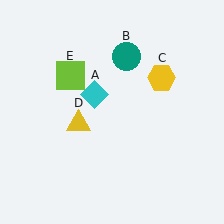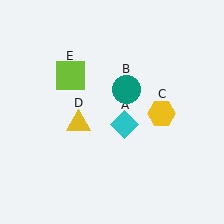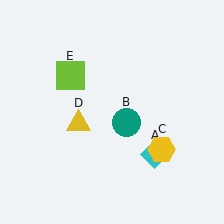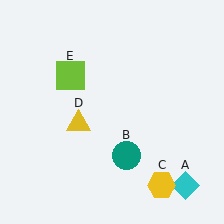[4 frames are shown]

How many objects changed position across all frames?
3 objects changed position: cyan diamond (object A), teal circle (object B), yellow hexagon (object C).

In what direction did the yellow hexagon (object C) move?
The yellow hexagon (object C) moved down.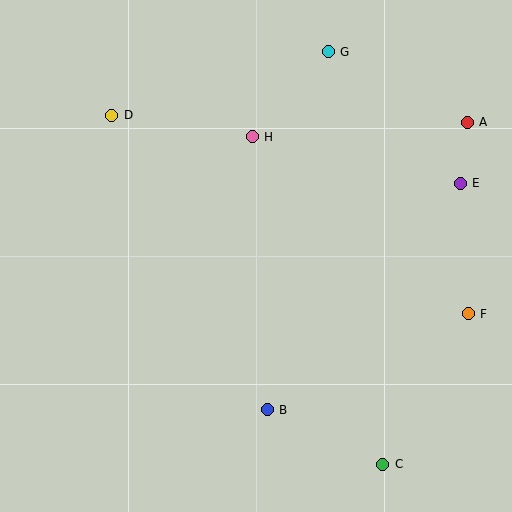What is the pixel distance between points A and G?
The distance between A and G is 156 pixels.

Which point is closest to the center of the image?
Point H at (252, 137) is closest to the center.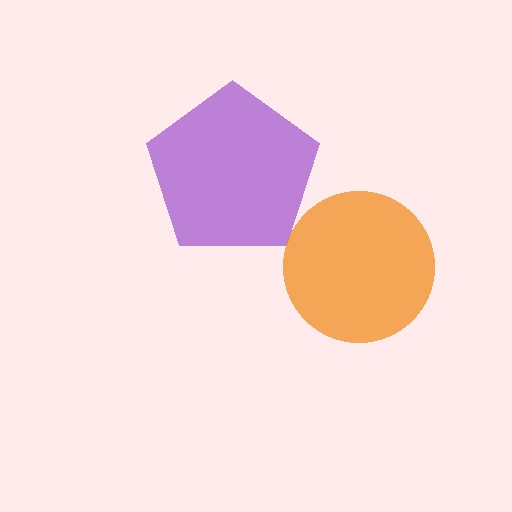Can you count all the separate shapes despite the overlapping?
Yes, there are 2 separate shapes.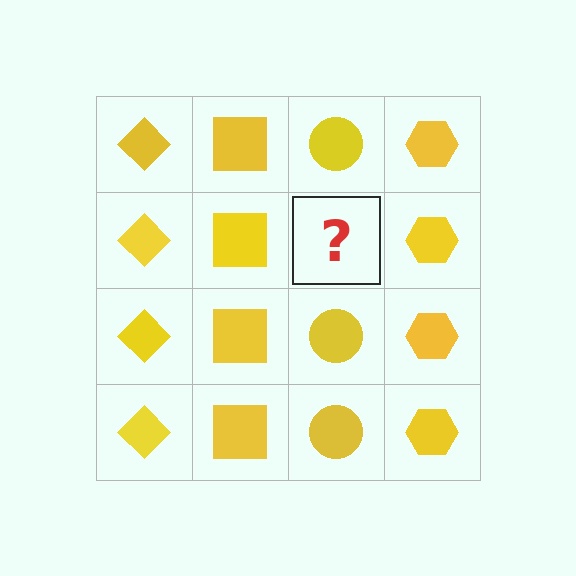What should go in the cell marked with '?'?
The missing cell should contain a yellow circle.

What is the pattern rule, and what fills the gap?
The rule is that each column has a consistent shape. The gap should be filled with a yellow circle.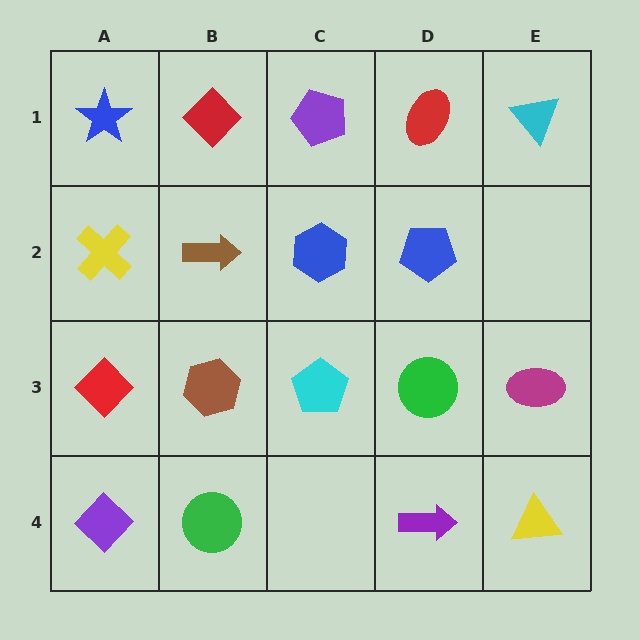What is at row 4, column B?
A green circle.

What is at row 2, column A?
A yellow cross.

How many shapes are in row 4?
4 shapes.